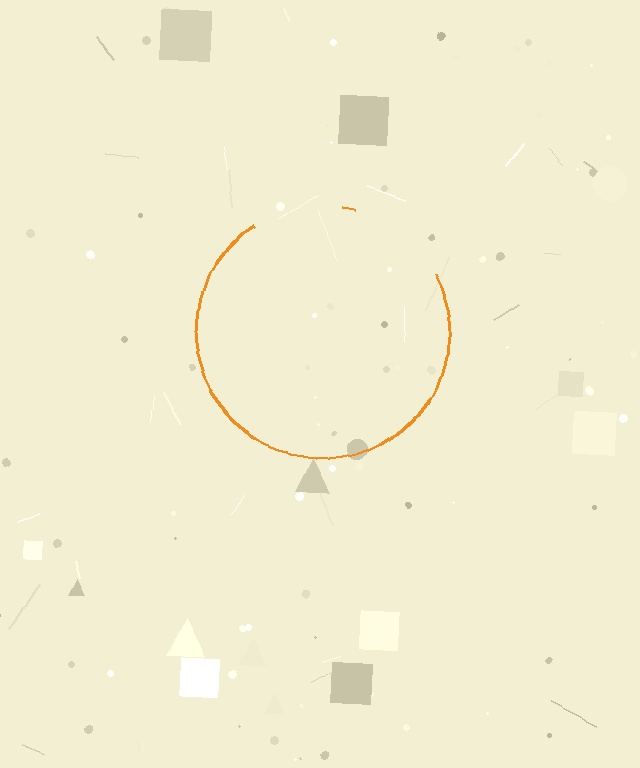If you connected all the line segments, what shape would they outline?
They would outline a circle.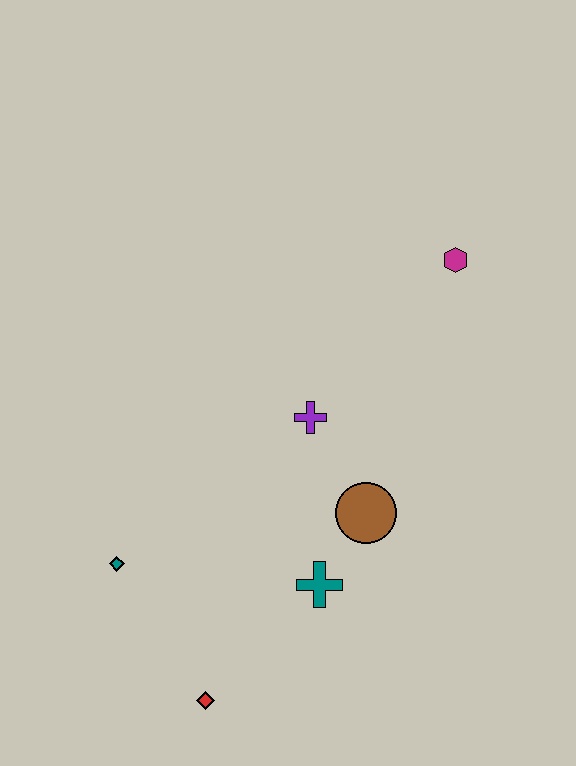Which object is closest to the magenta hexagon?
The purple cross is closest to the magenta hexagon.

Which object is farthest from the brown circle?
The magenta hexagon is farthest from the brown circle.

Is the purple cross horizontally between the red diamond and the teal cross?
Yes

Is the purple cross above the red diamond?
Yes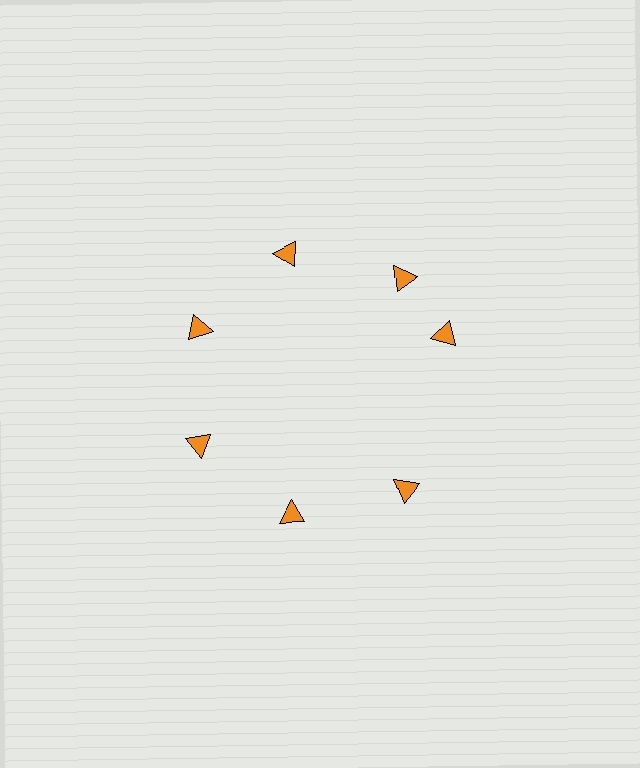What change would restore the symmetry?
The symmetry would be restored by rotating it back into even spacing with its neighbors so that all 7 triangles sit at equal angles and equal distance from the center.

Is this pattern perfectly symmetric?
No. The 7 orange triangles are arranged in a ring, but one element near the 3 o'clock position is rotated out of alignment along the ring, breaking the 7-fold rotational symmetry.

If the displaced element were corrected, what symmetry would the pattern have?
It would have 7-fold rotational symmetry — the pattern would map onto itself every 51 degrees.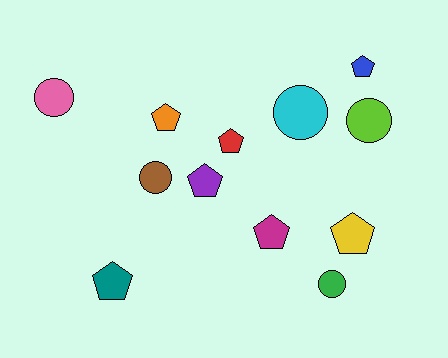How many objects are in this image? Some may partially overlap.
There are 12 objects.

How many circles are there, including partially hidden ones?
There are 5 circles.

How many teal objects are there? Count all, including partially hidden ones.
There is 1 teal object.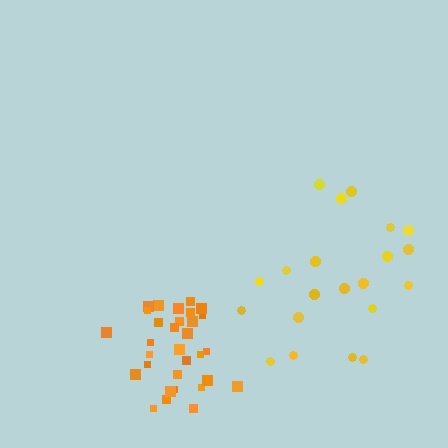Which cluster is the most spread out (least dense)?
Yellow.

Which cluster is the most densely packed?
Orange.